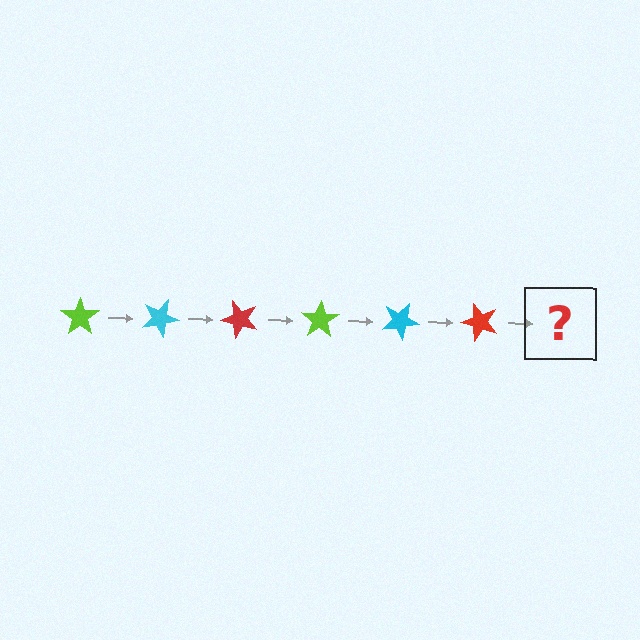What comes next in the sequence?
The next element should be a lime star, rotated 150 degrees from the start.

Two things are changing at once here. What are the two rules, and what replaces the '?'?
The two rules are that it rotates 25 degrees each step and the color cycles through lime, cyan, and red. The '?' should be a lime star, rotated 150 degrees from the start.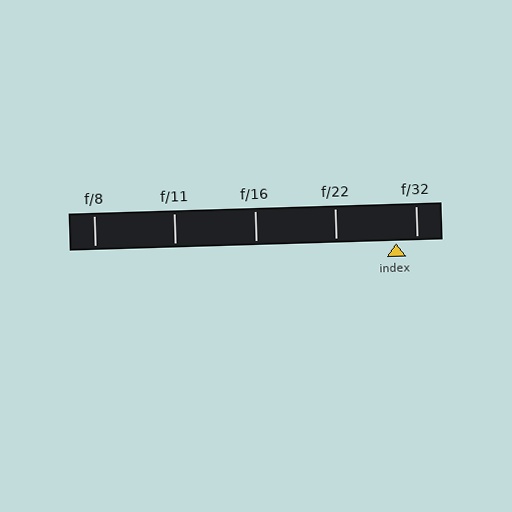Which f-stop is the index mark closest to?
The index mark is closest to f/32.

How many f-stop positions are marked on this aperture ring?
There are 5 f-stop positions marked.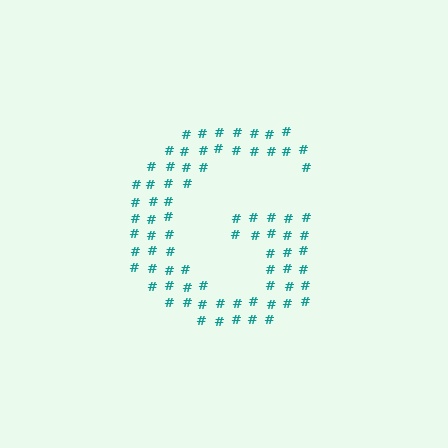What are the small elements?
The small elements are hash symbols.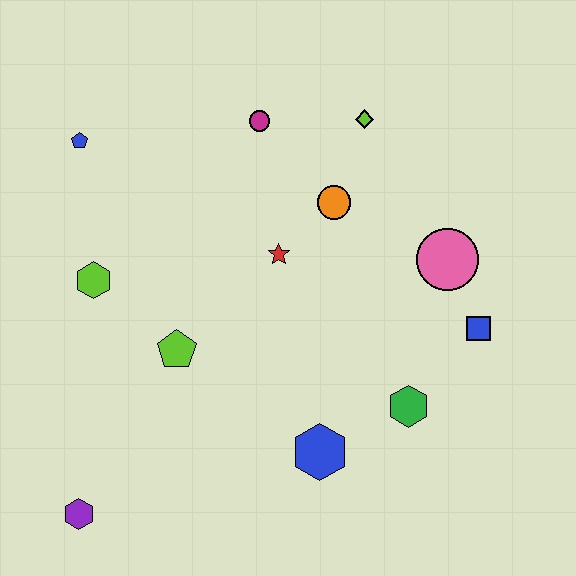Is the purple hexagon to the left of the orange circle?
Yes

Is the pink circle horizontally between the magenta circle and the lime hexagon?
No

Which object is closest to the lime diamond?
The orange circle is closest to the lime diamond.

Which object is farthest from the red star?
The purple hexagon is farthest from the red star.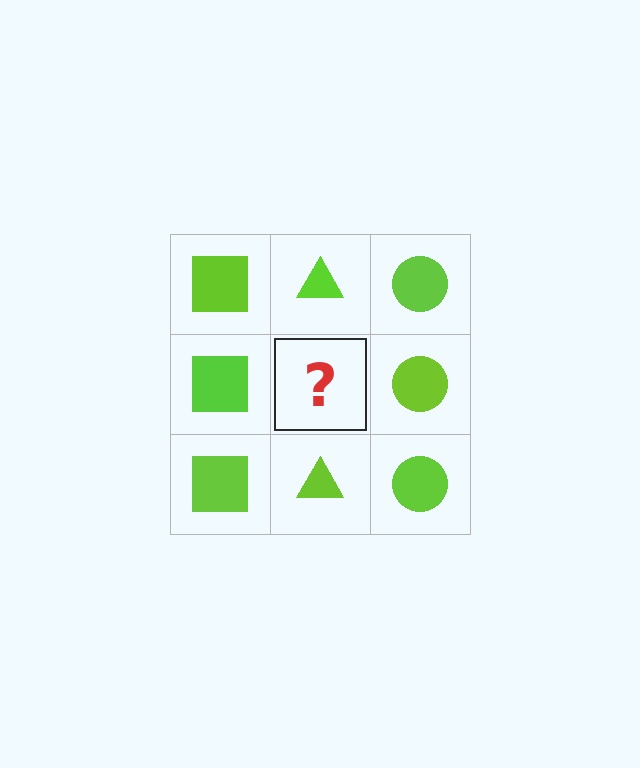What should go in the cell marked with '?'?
The missing cell should contain a lime triangle.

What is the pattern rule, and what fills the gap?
The rule is that each column has a consistent shape. The gap should be filled with a lime triangle.